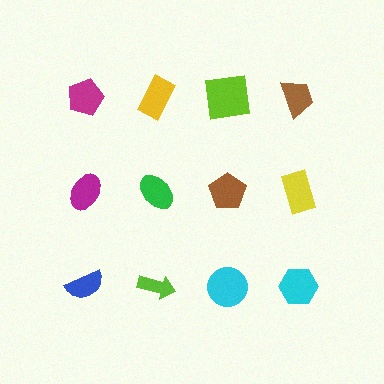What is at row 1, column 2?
A yellow rectangle.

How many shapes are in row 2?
4 shapes.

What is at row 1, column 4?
A brown trapezoid.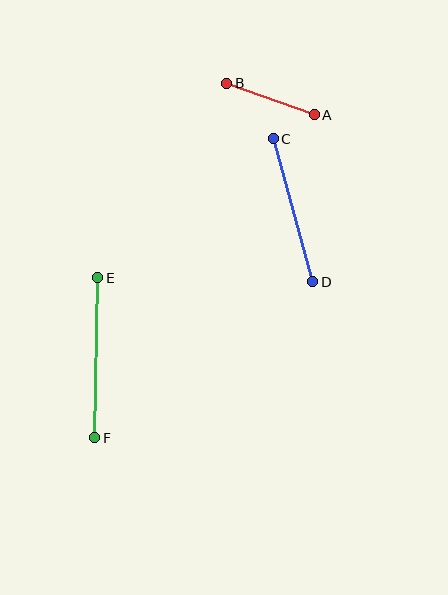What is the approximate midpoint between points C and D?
The midpoint is at approximately (293, 210) pixels.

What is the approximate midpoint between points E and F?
The midpoint is at approximately (96, 358) pixels.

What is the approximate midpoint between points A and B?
The midpoint is at approximately (270, 99) pixels.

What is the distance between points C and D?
The distance is approximately 148 pixels.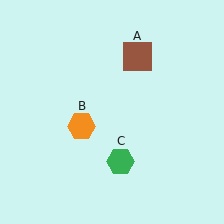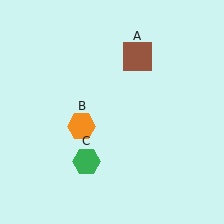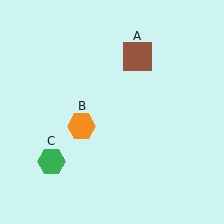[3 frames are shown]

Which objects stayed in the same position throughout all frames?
Brown square (object A) and orange hexagon (object B) remained stationary.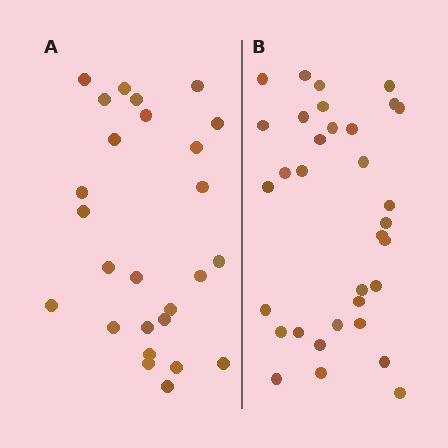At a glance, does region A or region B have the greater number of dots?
Region B (the right region) has more dots.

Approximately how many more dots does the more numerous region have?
Region B has roughly 8 or so more dots than region A.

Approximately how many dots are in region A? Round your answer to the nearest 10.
About 30 dots. (The exact count is 26, which rounds to 30.)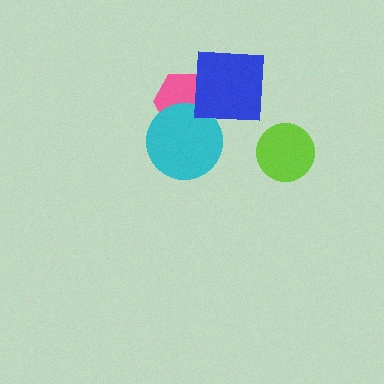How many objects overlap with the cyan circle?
2 objects overlap with the cyan circle.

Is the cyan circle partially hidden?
Yes, it is partially covered by another shape.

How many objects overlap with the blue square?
2 objects overlap with the blue square.